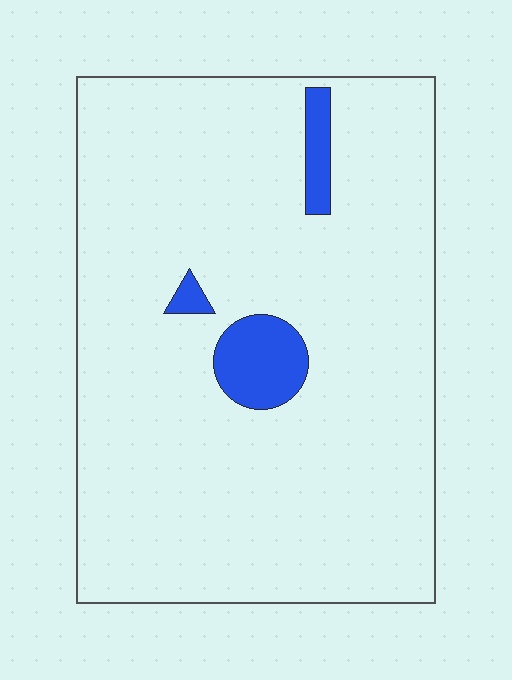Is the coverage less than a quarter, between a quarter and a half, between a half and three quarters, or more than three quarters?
Less than a quarter.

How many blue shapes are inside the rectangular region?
3.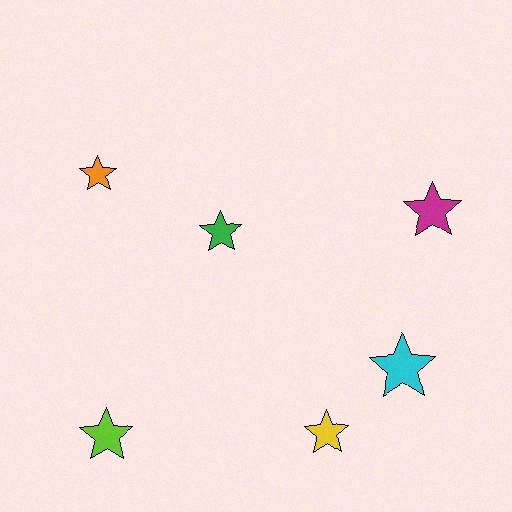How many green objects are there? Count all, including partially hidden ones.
There is 1 green object.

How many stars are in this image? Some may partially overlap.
There are 6 stars.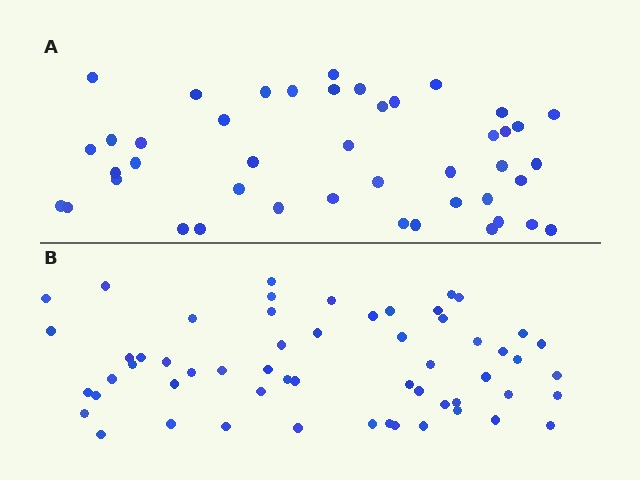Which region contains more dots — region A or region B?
Region B (the bottom region) has more dots.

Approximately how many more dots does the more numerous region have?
Region B has approximately 15 more dots than region A.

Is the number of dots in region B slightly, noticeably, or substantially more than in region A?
Region B has noticeably more, but not dramatically so. The ratio is roughly 1.3 to 1.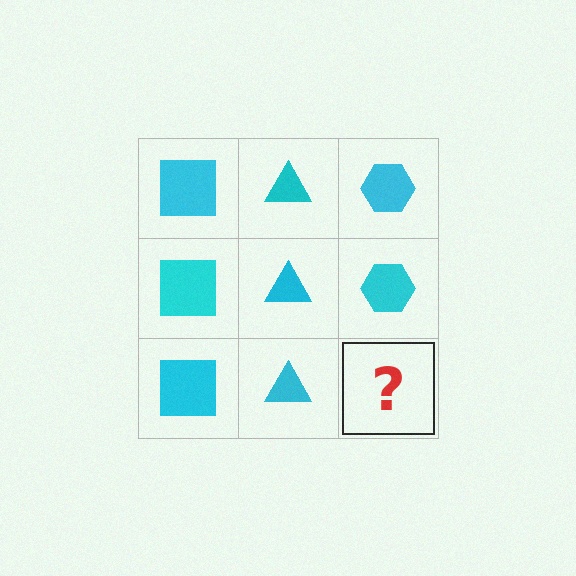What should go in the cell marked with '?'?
The missing cell should contain a cyan hexagon.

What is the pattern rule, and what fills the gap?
The rule is that each column has a consistent shape. The gap should be filled with a cyan hexagon.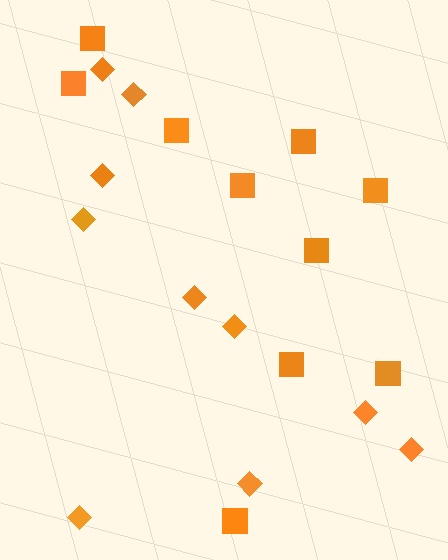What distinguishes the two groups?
There are 2 groups: one group of squares (10) and one group of diamonds (10).